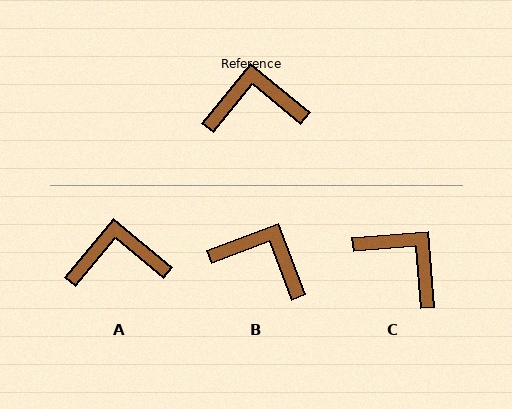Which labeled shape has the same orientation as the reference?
A.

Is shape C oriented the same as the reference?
No, it is off by about 46 degrees.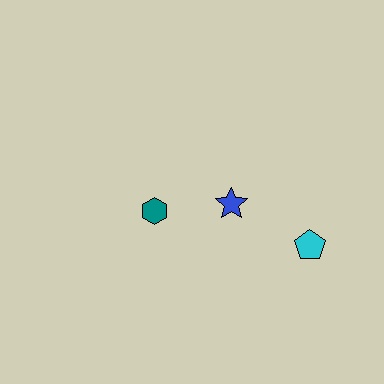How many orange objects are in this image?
There are no orange objects.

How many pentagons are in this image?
There is 1 pentagon.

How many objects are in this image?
There are 3 objects.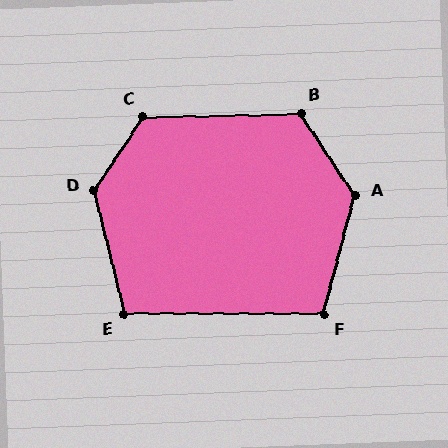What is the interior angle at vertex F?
Approximately 105 degrees (obtuse).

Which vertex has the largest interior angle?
D, at approximately 133 degrees.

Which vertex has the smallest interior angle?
E, at approximately 104 degrees.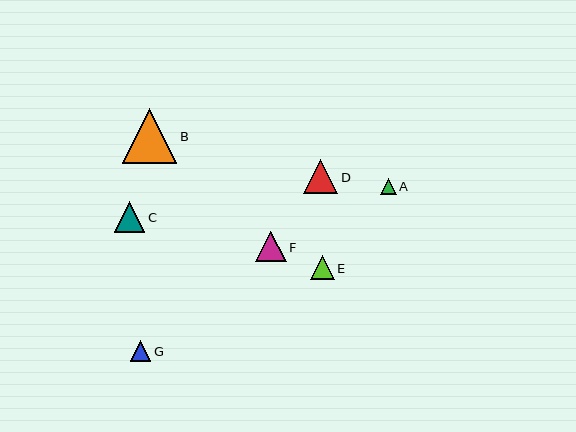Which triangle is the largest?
Triangle B is the largest with a size of approximately 55 pixels.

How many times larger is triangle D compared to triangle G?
Triangle D is approximately 1.6 times the size of triangle G.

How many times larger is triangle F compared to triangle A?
Triangle F is approximately 1.9 times the size of triangle A.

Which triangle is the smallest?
Triangle A is the smallest with a size of approximately 16 pixels.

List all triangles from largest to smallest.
From largest to smallest: B, D, C, F, E, G, A.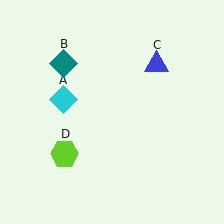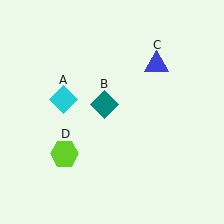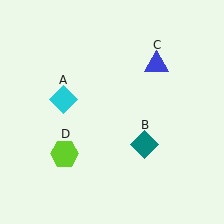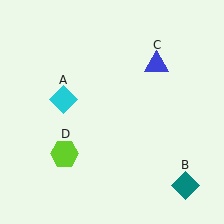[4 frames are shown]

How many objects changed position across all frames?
1 object changed position: teal diamond (object B).